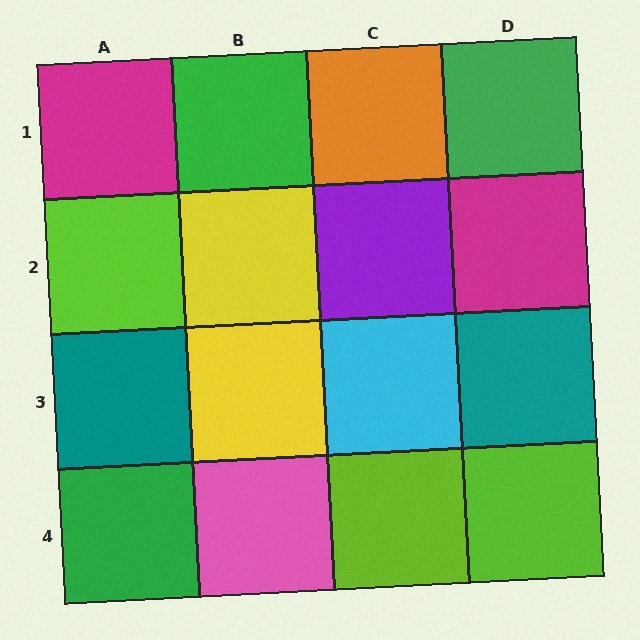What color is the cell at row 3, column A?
Teal.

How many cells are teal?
2 cells are teal.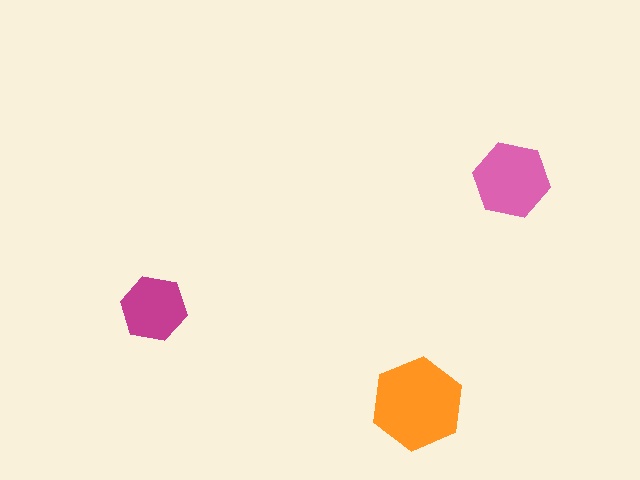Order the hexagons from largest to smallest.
the orange one, the pink one, the magenta one.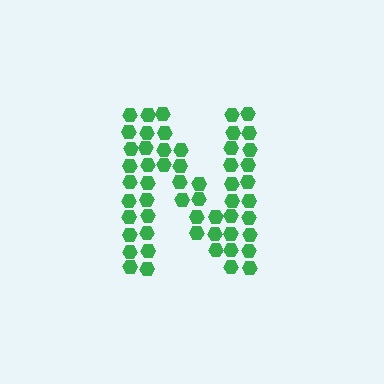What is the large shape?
The large shape is the letter N.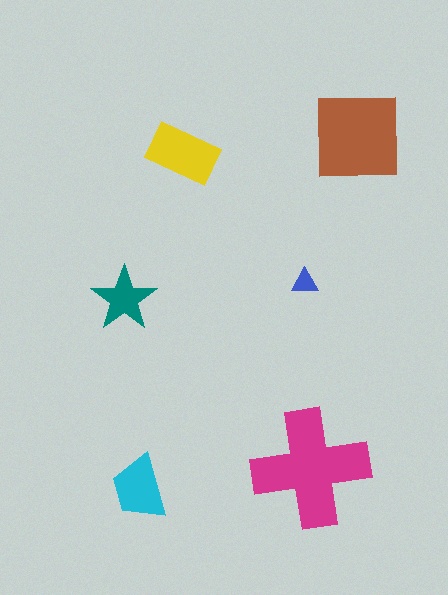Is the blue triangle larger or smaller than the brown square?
Smaller.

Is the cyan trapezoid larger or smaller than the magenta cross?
Smaller.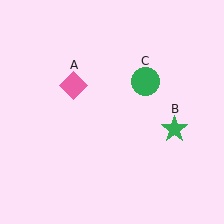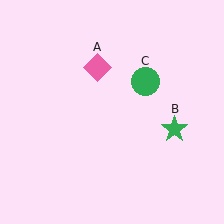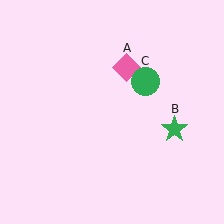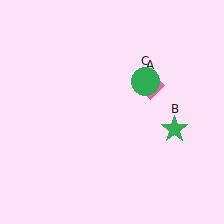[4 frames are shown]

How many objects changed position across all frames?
1 object changed position: pink diamond (object A).